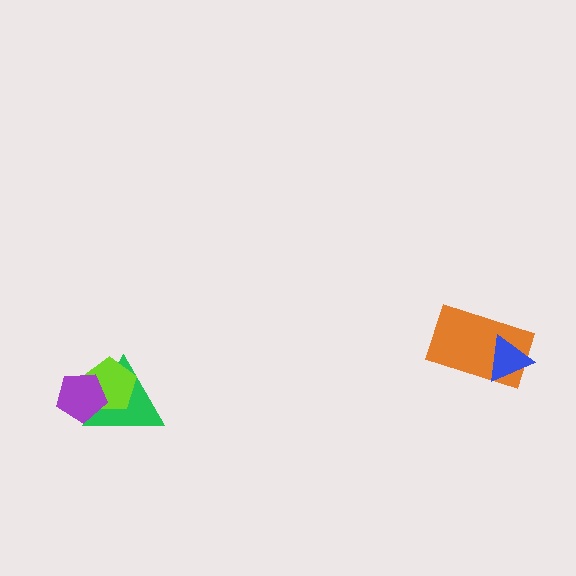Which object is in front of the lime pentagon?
The purple pentagon is in front of the lime pentagon.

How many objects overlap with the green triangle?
2 objects overlap with the green triangle.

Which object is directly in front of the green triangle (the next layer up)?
The lime pentagon is directly in front of the green triangle.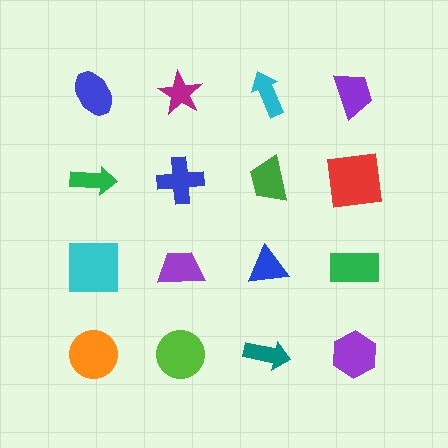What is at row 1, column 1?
A blue ellipse.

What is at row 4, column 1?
An orange circle.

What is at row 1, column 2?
A magenta star.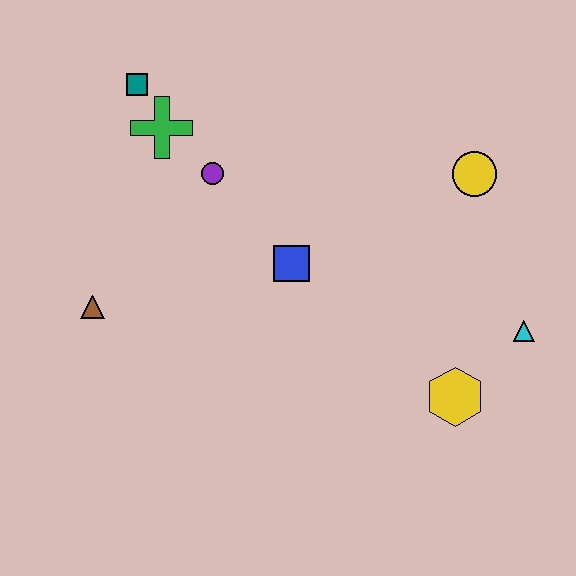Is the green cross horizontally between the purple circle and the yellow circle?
No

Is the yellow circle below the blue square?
No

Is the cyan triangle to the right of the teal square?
Yes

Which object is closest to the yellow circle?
The cyan triangle is closest to the yellow circle.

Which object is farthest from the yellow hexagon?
The teal square is farthest from the yellow hexagon.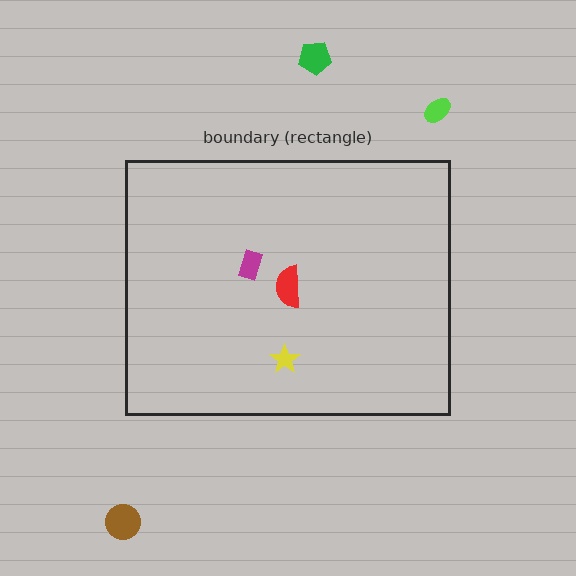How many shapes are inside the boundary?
3 inside, 3 outside.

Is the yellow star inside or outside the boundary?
Inside.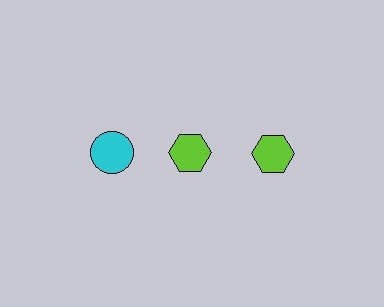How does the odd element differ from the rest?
It differs in both color (cyan instead of lime) and shape (circle instead of hexagon).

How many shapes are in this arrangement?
There are 3 shapes arranged in a grid pattern.